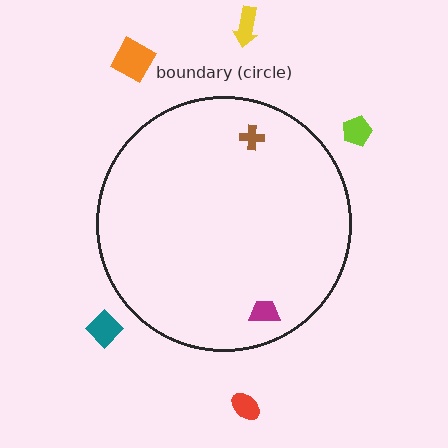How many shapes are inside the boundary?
2 inside, 5 outside.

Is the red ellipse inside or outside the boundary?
Outside.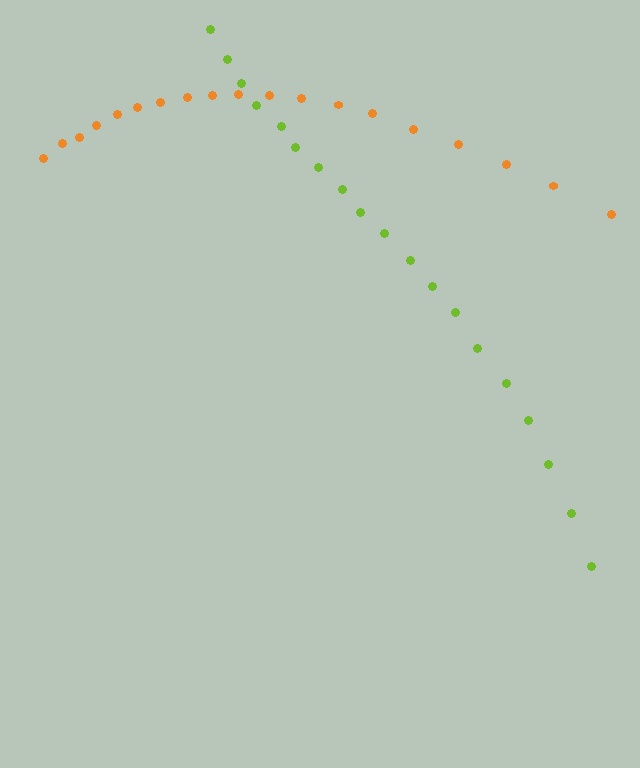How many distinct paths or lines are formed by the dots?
There are 2 distinct paths.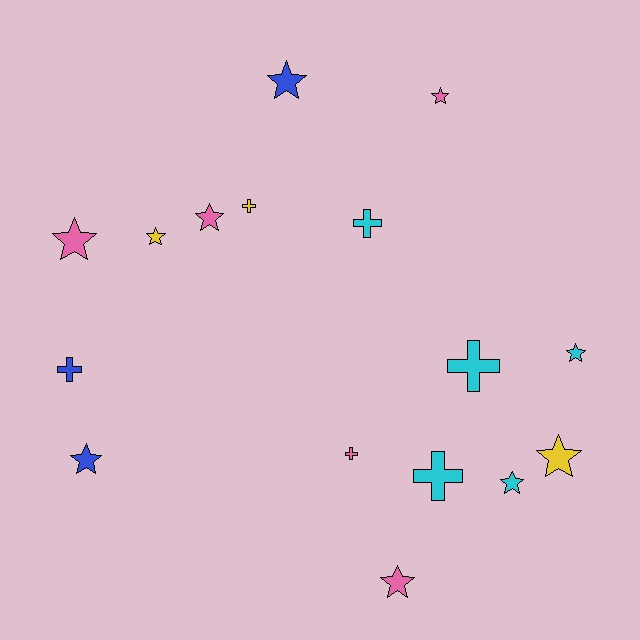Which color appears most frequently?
Pink, with 5 objects.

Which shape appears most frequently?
Star, with 10 objects.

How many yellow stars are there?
There are 2 yellow stars.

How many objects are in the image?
There are 16 objects.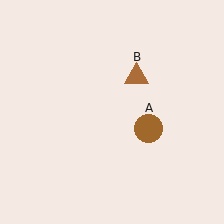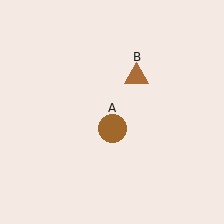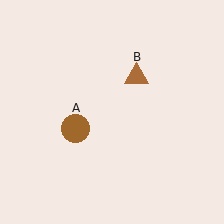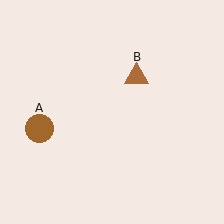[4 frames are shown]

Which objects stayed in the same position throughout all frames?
Brown triangle (object B) remained stationary.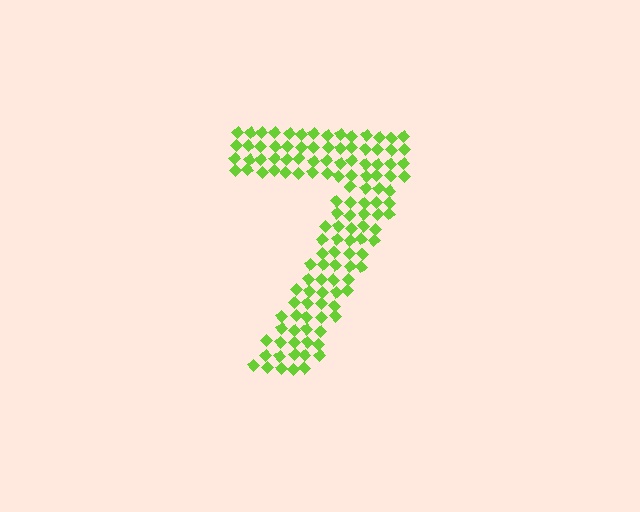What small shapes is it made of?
It is made of small diamonds.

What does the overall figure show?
The overall figure shows the digit 7.